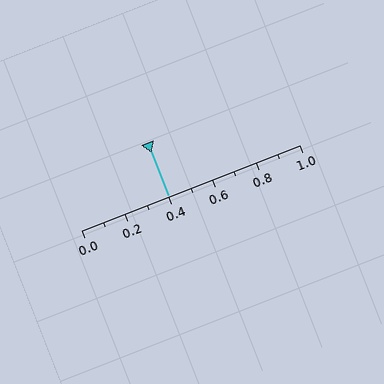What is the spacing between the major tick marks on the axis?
The major ticks are spaced 0.2 apart.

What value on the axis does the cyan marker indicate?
The marker indicates approximately 0.4.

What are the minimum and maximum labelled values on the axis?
The axis runs from 0.0 to 1.0.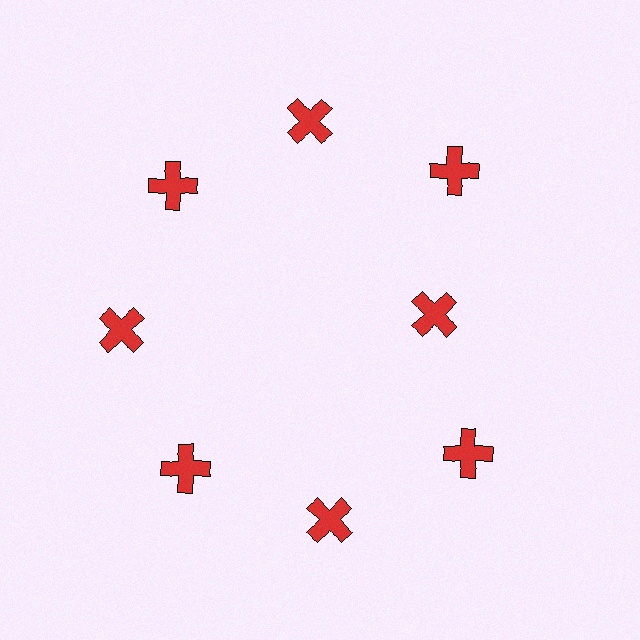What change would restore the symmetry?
The symmetry would be restored by moving it outward, back onto the ring so that all 8 crosses sit at equal angles and equal distance from the center.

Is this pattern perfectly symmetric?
No. The 8 red crosses are arranged in a ring, but one element near the 3 o'clock position is pulled inward toward the center, breaking the 8-fold rotational symmetry.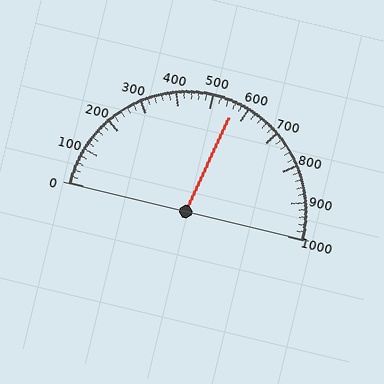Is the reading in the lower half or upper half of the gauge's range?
The reading is in the upper half of the range (0 to 1000).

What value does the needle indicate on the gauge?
The needle indicates approximately 560.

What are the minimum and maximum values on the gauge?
The gauge ranges from 0 to 1000.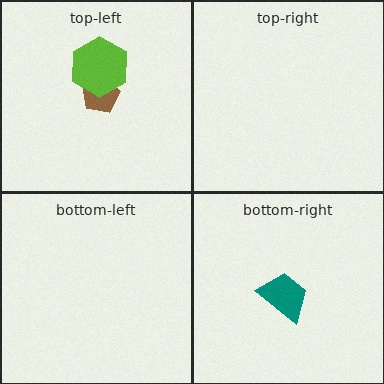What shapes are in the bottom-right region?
The teal trapezoid.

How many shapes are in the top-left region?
2.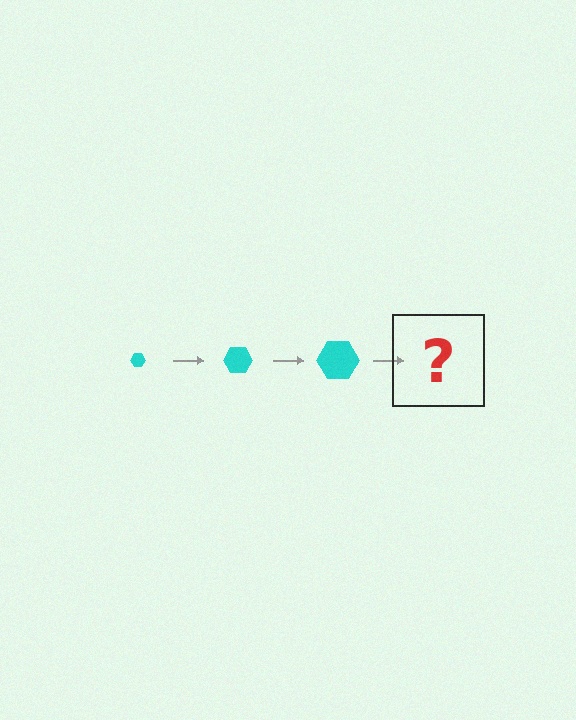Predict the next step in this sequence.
The next step is a cyan hexagon, larger than the previous one.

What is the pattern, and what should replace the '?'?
The pattern is that the hexagon gets progressively larger each step. The '?' should be a cyan hexagon, larger than the previous one.